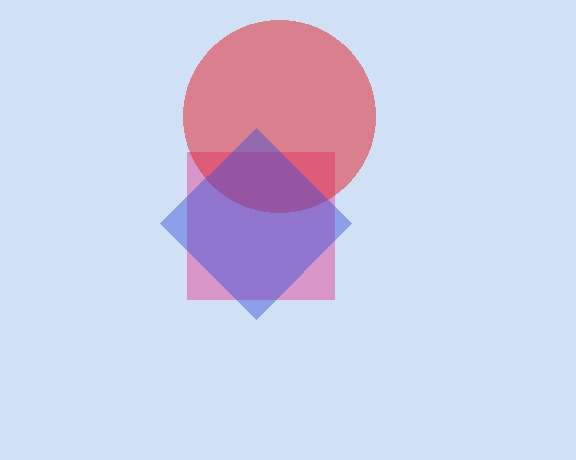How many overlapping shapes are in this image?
There are 3 overlapping shapes in the image.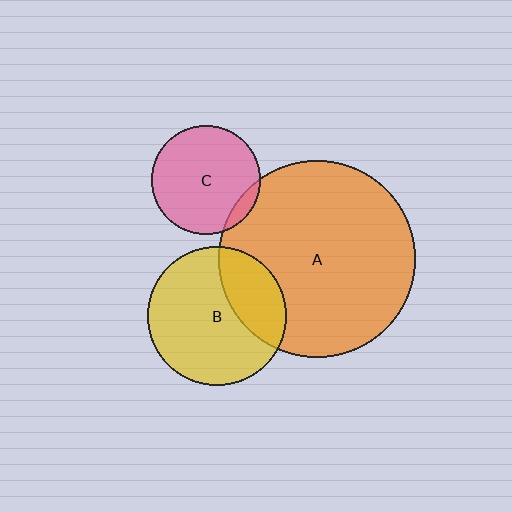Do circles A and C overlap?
Yes.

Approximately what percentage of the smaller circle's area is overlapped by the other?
Approximately 10%.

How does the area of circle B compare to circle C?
Approximately 1.6 times.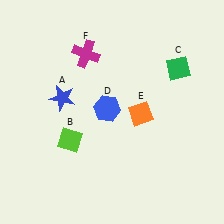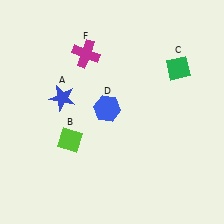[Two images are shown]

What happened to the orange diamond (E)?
The orange diamond (E) was removed in Image 2. It was in the bottom-right area of Image 1.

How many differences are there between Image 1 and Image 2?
There is 1 difference between the two images.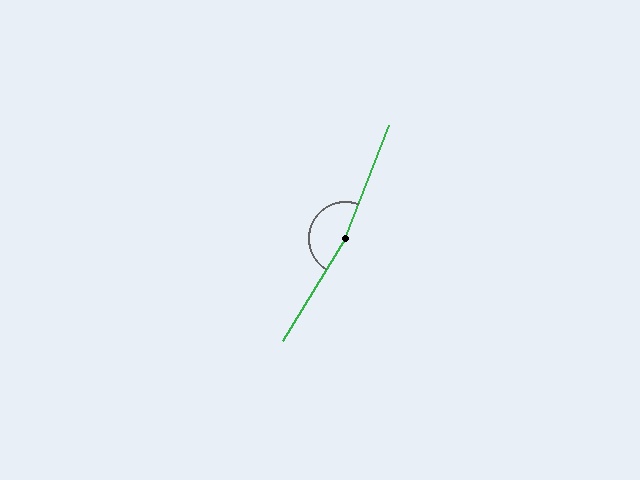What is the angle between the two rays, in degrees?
Approximately 170 degrees.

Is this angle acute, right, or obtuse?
It is obtuse.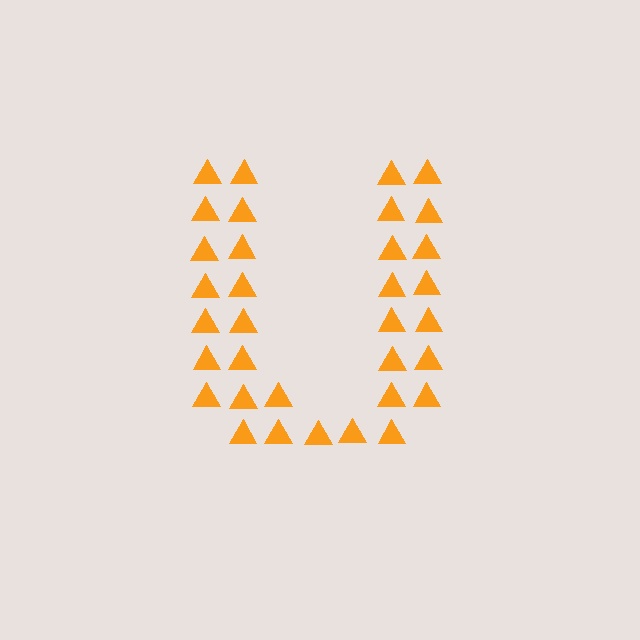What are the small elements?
The small elements are triangles.